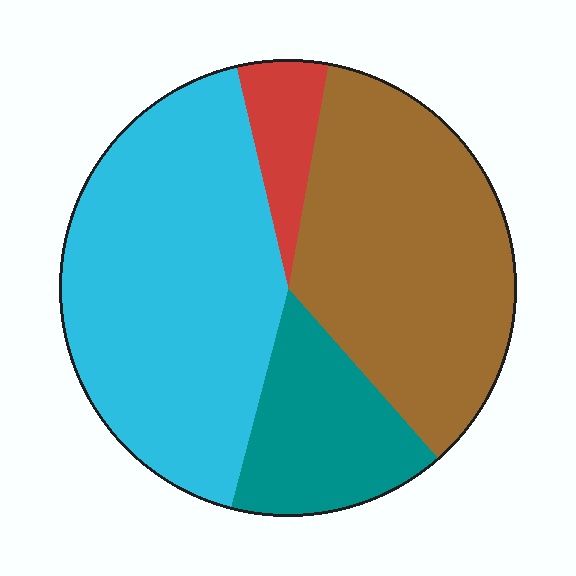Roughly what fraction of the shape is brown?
Brown takes up between a third and a half of the shape.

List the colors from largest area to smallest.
From largest to smallest: cyan, brown, teal, red.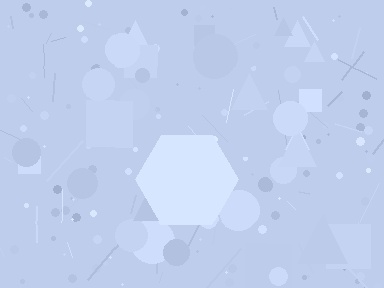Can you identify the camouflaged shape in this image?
The camouflaged shape is a hexagon.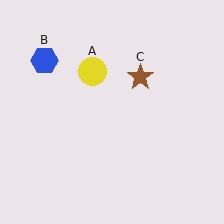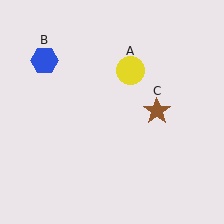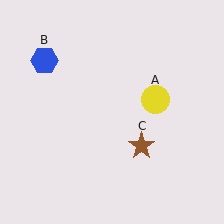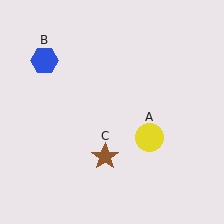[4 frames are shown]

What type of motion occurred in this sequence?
The yellow circle (object A), brown star (object C) rotated clockwise around the center of the scene.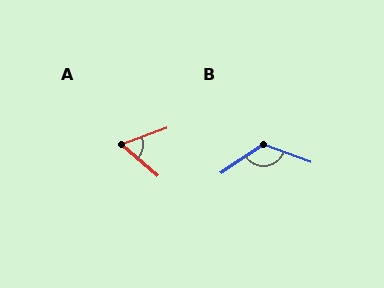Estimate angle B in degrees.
Approximately 126 degrees.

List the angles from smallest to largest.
A (61°), B (126°).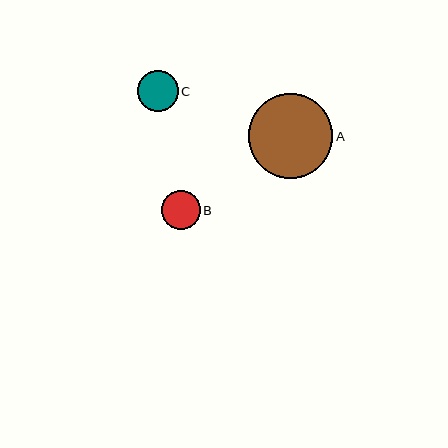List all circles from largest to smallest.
From largest to smallest: A, C, B.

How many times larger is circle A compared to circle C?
Circle A is approximately 2.1 times the size of circle C.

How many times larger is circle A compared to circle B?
Circle A is approximately 2.2 times the size of circle B.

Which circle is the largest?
Circle A is the largest with a size of approximately 85 pixels.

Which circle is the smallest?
Circle B is the smallest with a size of approximately 39 pixels.